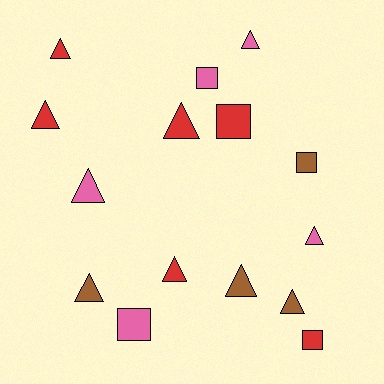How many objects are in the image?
There are 15 objects.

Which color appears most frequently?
Red, with 6 objects.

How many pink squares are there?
There are 2 pink squares.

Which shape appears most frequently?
Triangle, with 10 objects.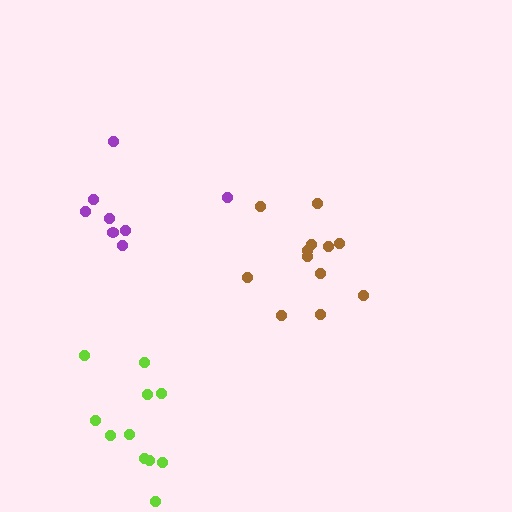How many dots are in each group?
Group 1: 12 dots, Group 2: 11 dots, Group 3: 8 dots (31 total).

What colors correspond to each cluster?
The clusters are colored: brown, lime, purple.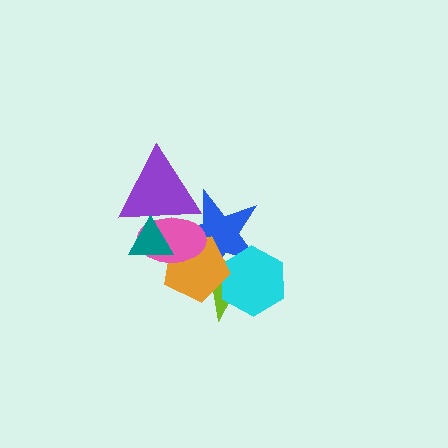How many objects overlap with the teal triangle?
3 objects overlap with the teal triangle.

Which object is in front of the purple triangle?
The teal triangle is in front of the purple triangle.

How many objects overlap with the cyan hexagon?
3 objects overlap with the cyan hexagon.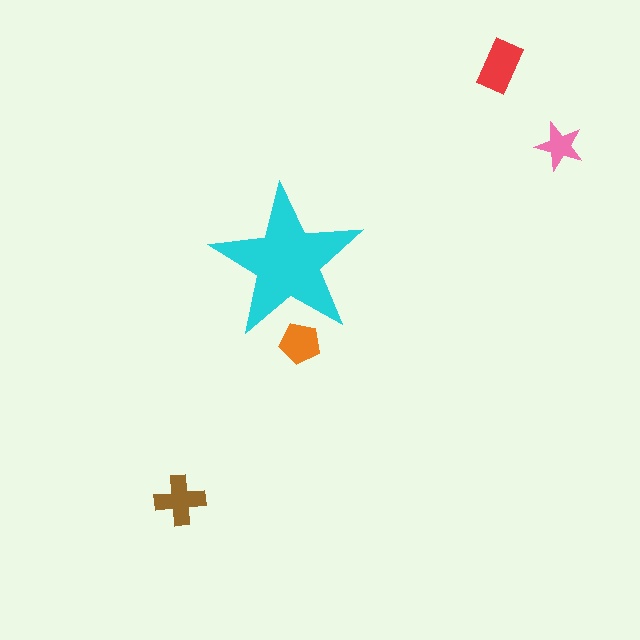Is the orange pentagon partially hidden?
Yes, the orange pentagon is partially hidden behind the cyan star.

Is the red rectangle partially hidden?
No, the red rectangle is fully visible.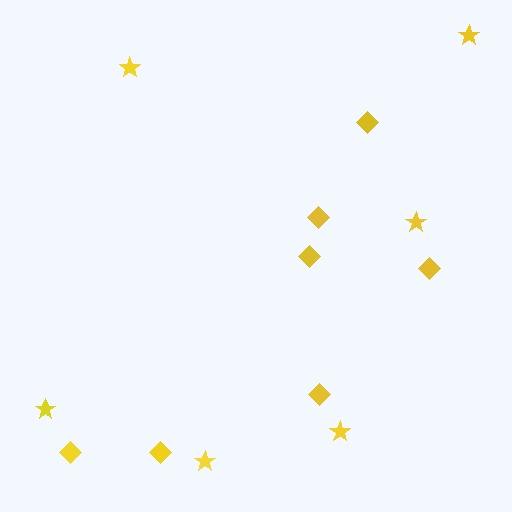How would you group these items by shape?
There are 2 groups: one group of stars (6) and one group of diamonds (7).